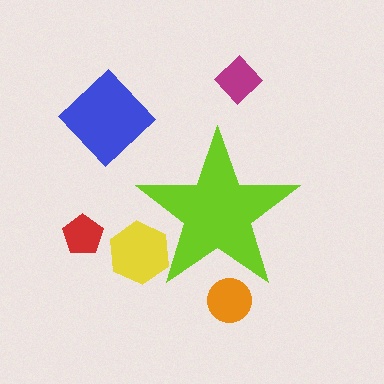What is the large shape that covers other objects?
A lime star.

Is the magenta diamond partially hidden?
No, the magenta diamond is fully visible.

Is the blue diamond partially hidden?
No, the blue diamond is fully visible.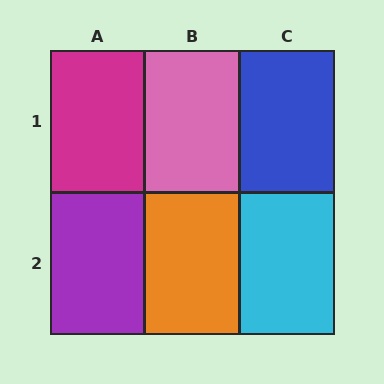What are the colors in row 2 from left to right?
Purple, orange, cyan.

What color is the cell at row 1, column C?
Blue.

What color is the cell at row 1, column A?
Magenta.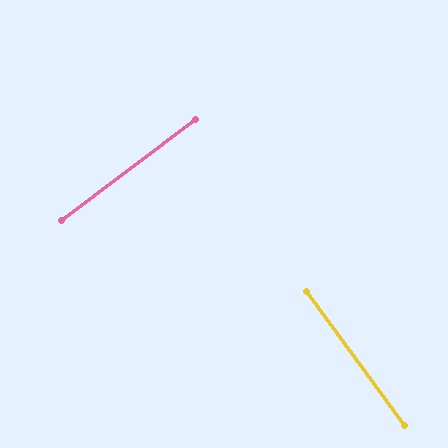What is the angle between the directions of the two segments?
Approximately 89 degrees.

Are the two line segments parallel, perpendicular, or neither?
Perpendicular — they meet at approximately 89°.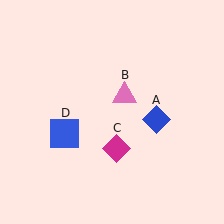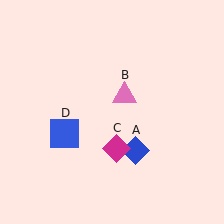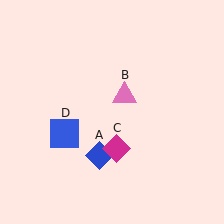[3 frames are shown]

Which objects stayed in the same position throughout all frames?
Pink triangle (object B) and magenta diamond (object C) and blue square (object D) remained stationary.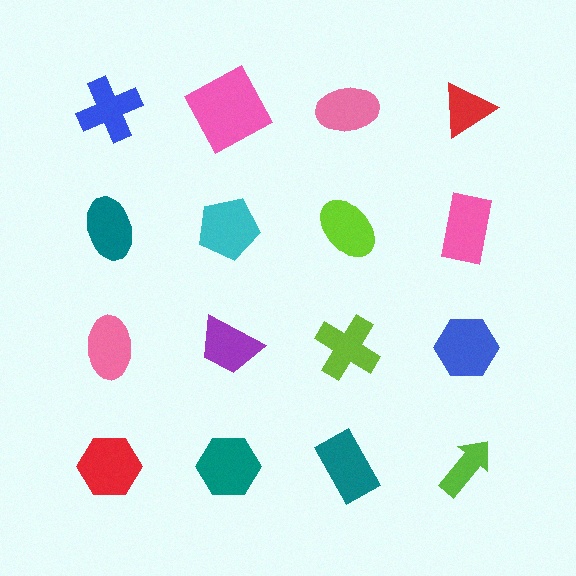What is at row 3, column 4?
A blue hexagon.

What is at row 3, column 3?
A lime cross.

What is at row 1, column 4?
A red triangle.